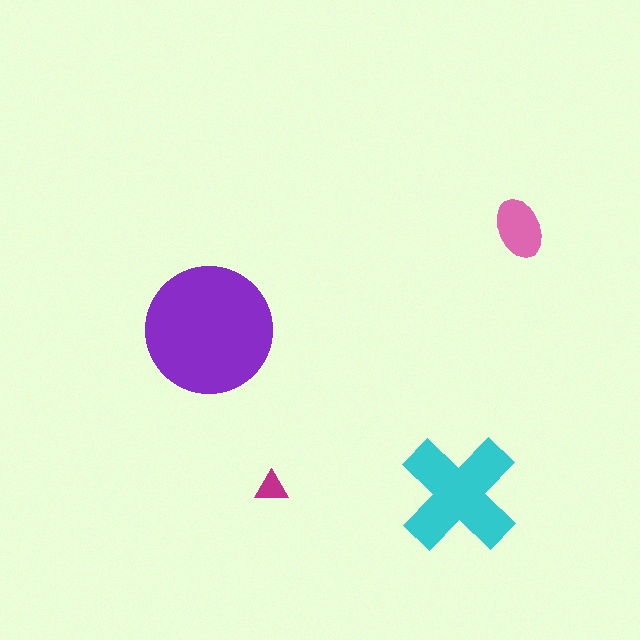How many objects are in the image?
There are 4 objects in the image.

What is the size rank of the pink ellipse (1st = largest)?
3rd.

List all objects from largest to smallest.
The purple circle, the cyan cross, the pink ellipse, the magenta triangle.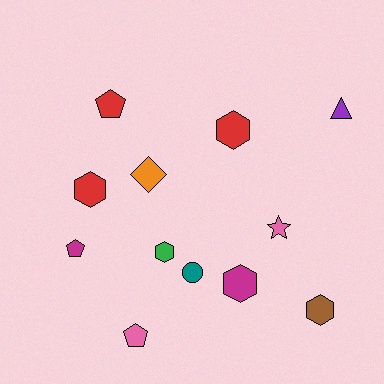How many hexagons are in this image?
There are 5 hexagons.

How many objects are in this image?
There are 12 objects.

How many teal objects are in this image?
There is 1 teal object.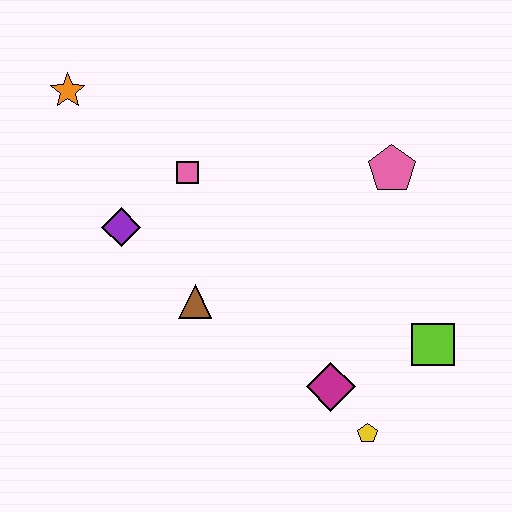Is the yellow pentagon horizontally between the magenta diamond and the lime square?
Yes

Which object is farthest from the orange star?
The yellow pentagon is farthest from the orange star.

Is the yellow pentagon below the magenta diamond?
Yes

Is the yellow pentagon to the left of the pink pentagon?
Yes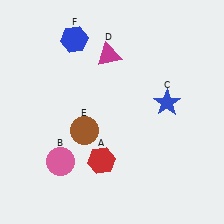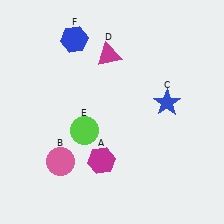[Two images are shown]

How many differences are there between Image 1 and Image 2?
There are 2 differences between the two images.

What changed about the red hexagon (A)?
In Image 1, A is red. In Image 2, it changed to magenta.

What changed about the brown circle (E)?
In Image 1, E is brown. In Image 2, it changed to lime.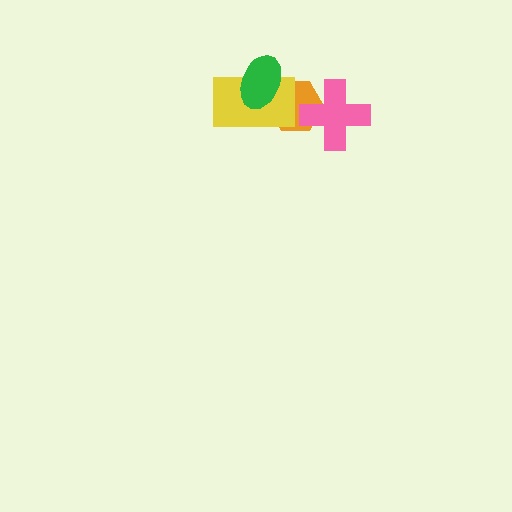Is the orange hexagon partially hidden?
Yes, it is partially covered by another shape.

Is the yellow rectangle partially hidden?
Yes, it is partially covered by another shape.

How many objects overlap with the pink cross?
1 object overlaps with the pink cross.